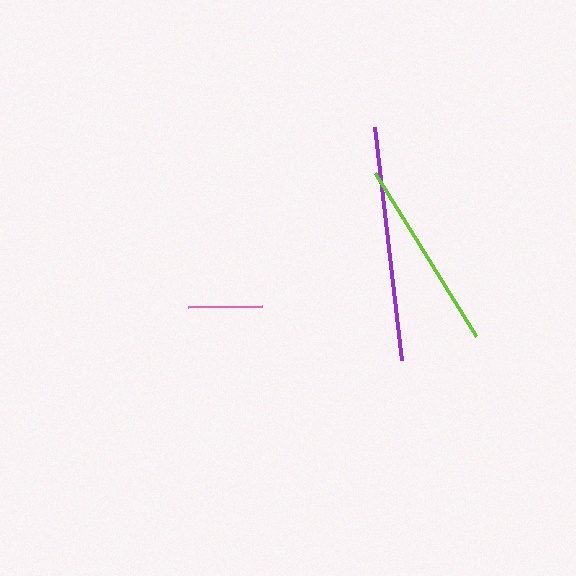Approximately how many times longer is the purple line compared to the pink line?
The purple line is approximately 3.2 times the length of the pink line.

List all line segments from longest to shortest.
From longest to shortest: purple, lime, pink.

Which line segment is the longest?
The purple line is the longest at approximately 234 pixels.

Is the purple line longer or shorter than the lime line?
The purple line is longer than the lime line.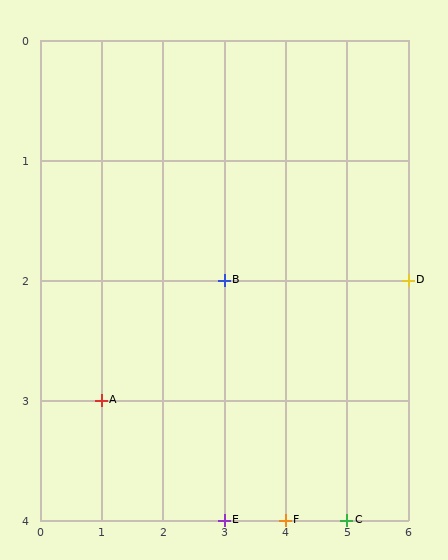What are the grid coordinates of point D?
Point D is at grid coordinates (6, 2).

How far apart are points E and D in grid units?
Points E and D are 3 columns and 2 rows apart (about 3.6 grid units diagonally).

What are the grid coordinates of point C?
Point C is at grid coordinates (5, 4).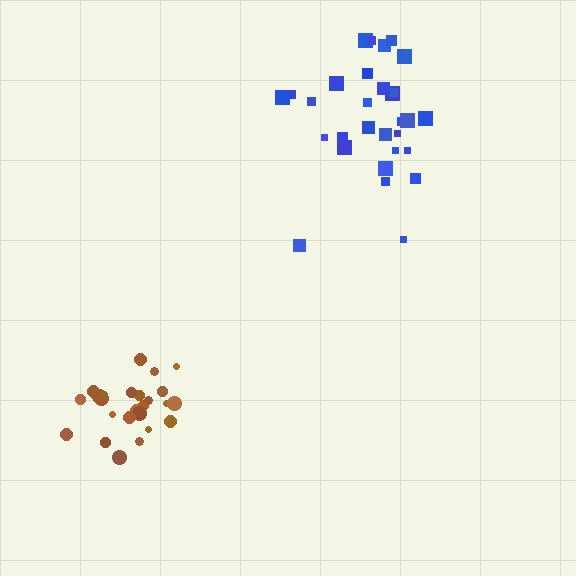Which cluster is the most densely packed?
Brown.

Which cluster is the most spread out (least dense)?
Blue.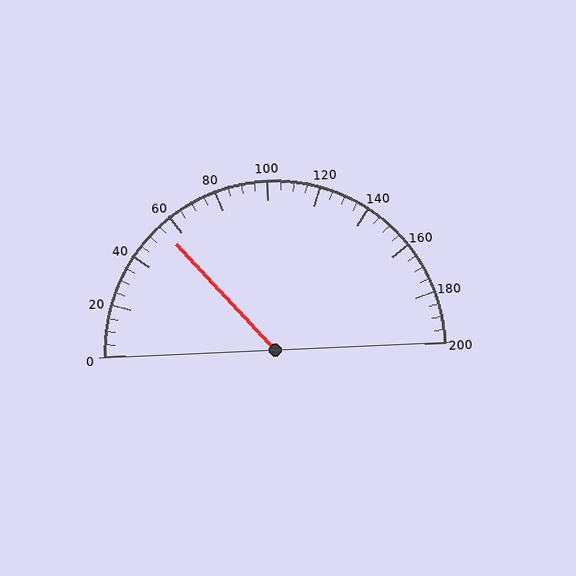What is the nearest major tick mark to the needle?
The nearest major tick mark is 60.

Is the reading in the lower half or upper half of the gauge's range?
The reading is in the lower half of the range (0 to 200).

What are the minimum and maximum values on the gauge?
The gauge ranges from 0 to 200.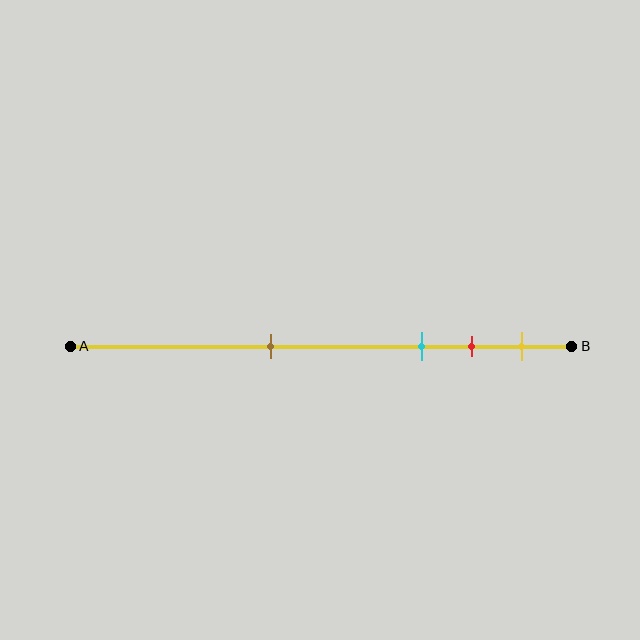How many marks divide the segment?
There are 4 marks dividing the segment.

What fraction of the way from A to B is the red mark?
The red mark is approximately 80% (0.8) of the way from A to B.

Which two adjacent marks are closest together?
The red and yellow marks are the closest adjacent pair.